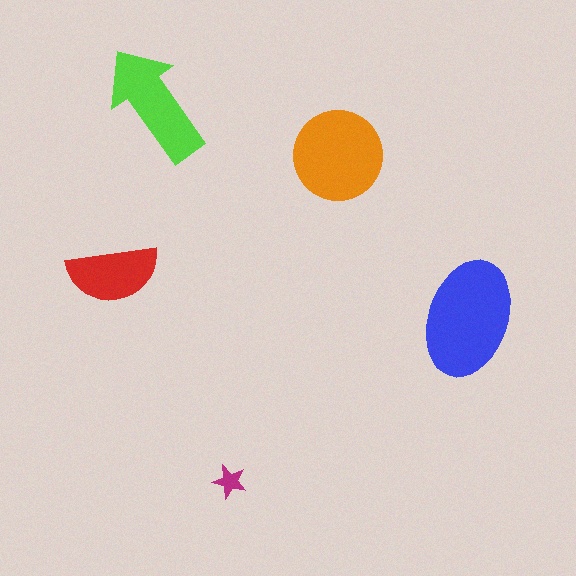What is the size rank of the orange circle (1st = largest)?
2nd.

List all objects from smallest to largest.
The magenta star, the red semicircle, the lime arrow, the orange circle, the blue ellipse.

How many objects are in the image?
There are 5 objects in the image.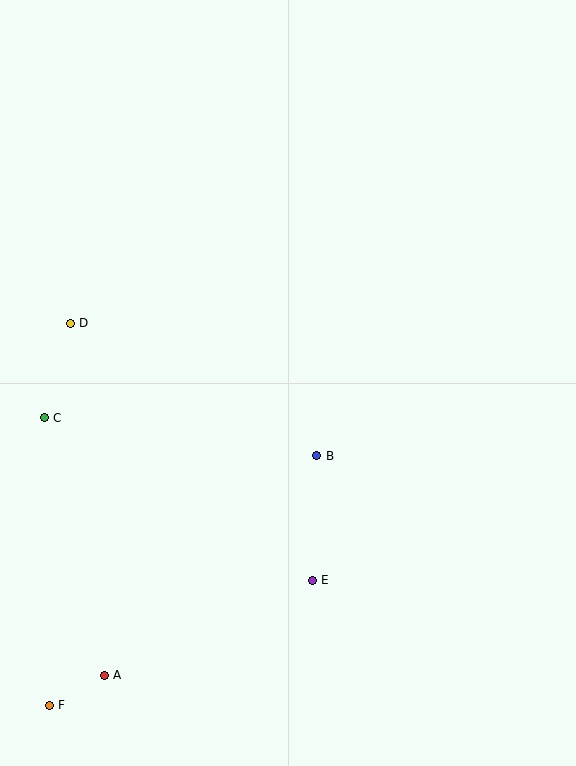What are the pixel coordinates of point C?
Point C is at (44, 418).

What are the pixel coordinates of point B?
Point B is at (317, 456).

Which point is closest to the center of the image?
Point B at (317, 456) is closest to the center.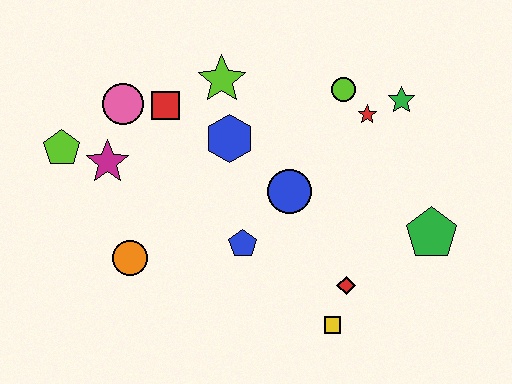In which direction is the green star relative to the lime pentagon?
The green star is to the right of the lime pentagon.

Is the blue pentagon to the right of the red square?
Yes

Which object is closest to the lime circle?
The red star is closest to the lime circle.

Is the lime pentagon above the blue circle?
Yes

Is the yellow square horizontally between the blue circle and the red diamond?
Yes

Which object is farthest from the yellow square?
The lime pentagon is farthest from the yellow square.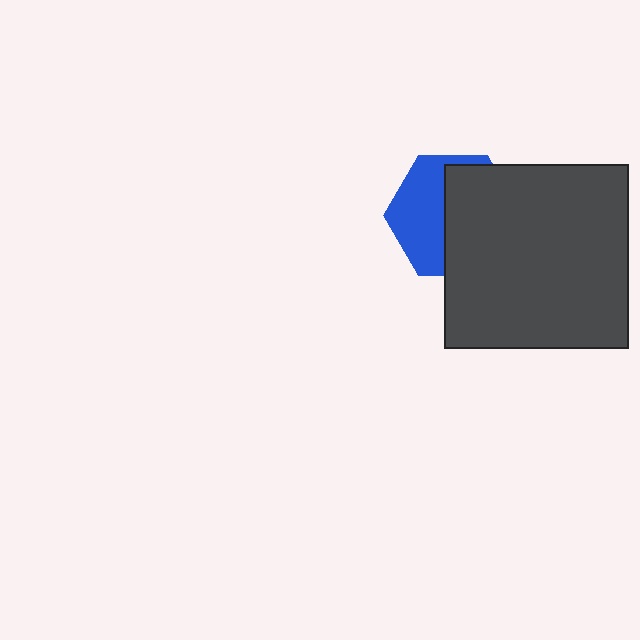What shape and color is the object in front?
The object in front is a dark gray square.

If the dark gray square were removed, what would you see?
You would see the complete blue hexagon.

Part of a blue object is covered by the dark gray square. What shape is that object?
It is a hexagon.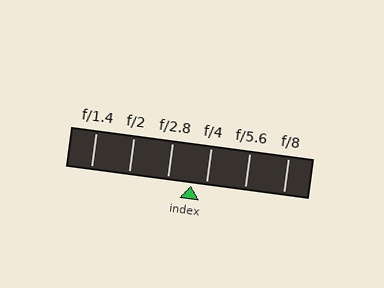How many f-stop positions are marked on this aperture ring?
There are 6 f-stop positions marked.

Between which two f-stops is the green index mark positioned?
The index mark is between f/2.8 and f/4.